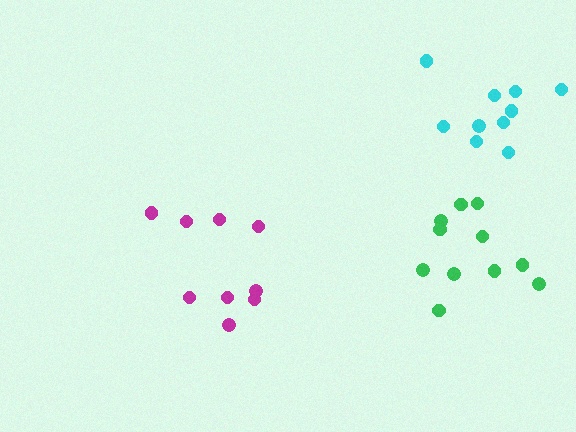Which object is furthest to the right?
The cyan cluster is rightmost.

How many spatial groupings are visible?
There are 3 spatial groupings.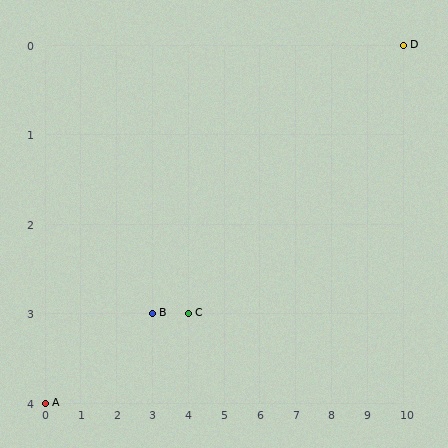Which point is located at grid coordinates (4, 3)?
Point C is at (4, 3).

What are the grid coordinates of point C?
Point C is at grid coordinates (4, 3).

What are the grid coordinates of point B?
Point B is at grid coordinates (3, 3).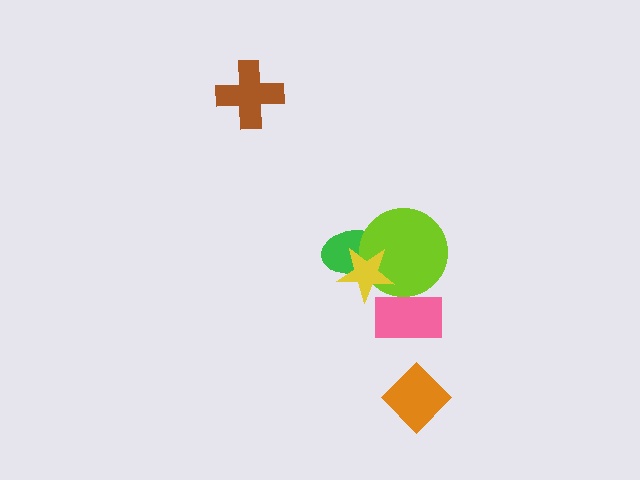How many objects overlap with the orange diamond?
0 objects overlap with the orange diamond.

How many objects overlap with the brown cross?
0 objects overlap with the brown cross.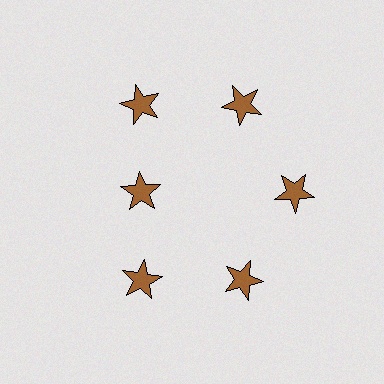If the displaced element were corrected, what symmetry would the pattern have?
It would have 6-fold rotational symmetry — the pattern would map onto itself every 60 degrees.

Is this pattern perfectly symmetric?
No. The 6 brown stars are arranged in a ring, but one element near the 9 o'clock position is pulled inward toward the center, breaking the 6-fold rotational symmetry.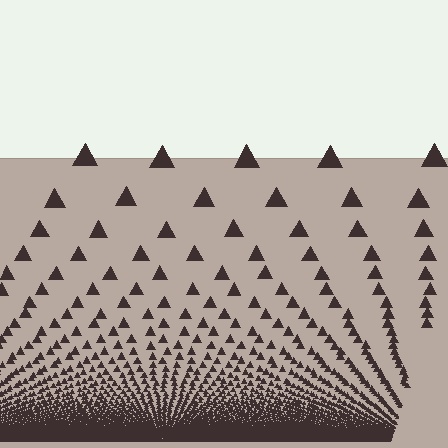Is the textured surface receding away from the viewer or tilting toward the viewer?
The surface appears to tilt toward the viewer. Texture elements get larger and sparser toward the top.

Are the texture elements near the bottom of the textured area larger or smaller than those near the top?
Smaller. The gradient is inverted — elements near the bottom are smaller and denser.